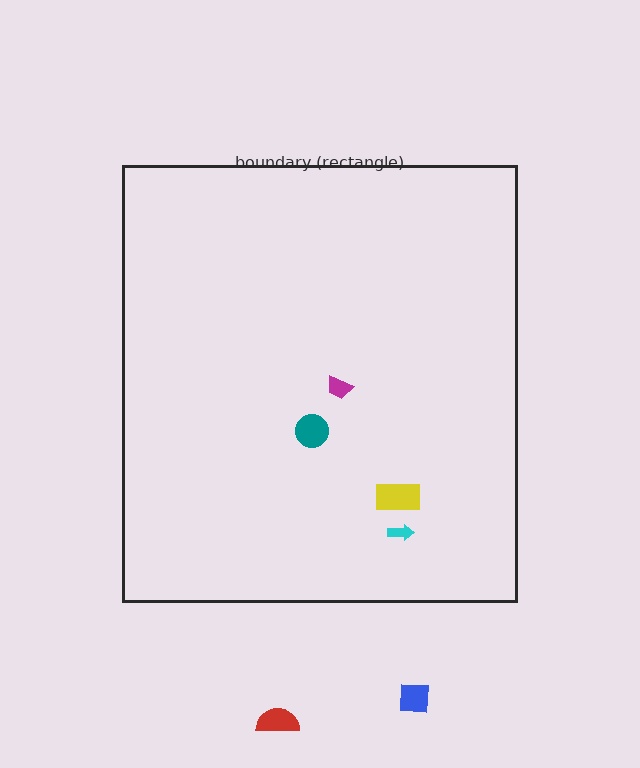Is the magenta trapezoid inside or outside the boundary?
Inside.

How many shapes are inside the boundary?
4 inside, 2 outside.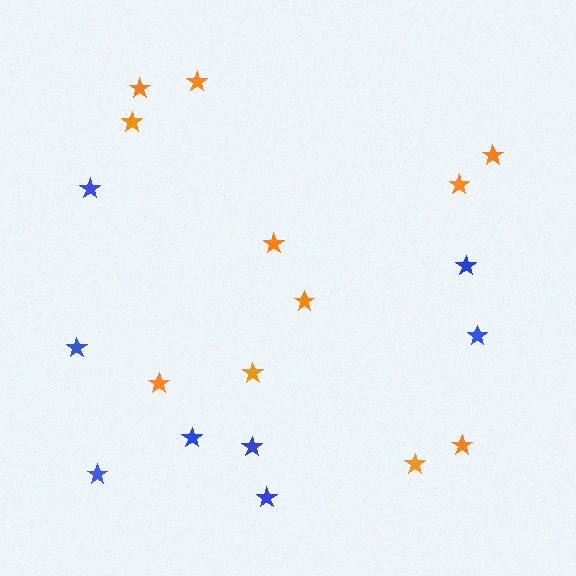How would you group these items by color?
There are 2 groups: one group of orange stars (11) and one group of blue stars (8).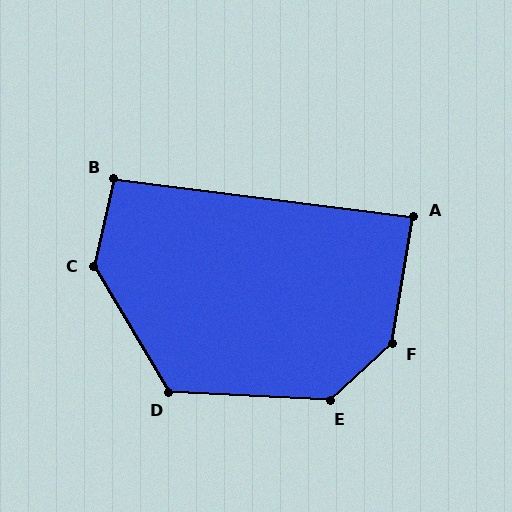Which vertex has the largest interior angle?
F, at approximately 142 degrees.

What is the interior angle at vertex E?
Approximately 135 degrees (obtuse).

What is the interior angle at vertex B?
Approximately 95 degrees (obtuse).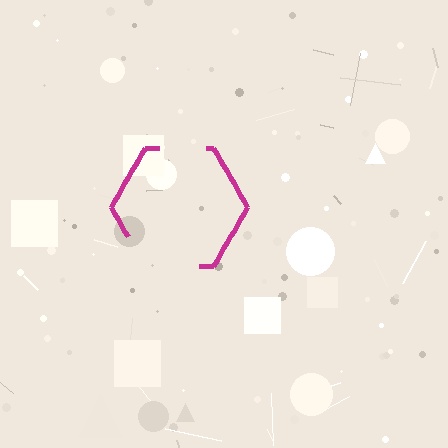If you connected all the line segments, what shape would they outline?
They would outline a hexagon.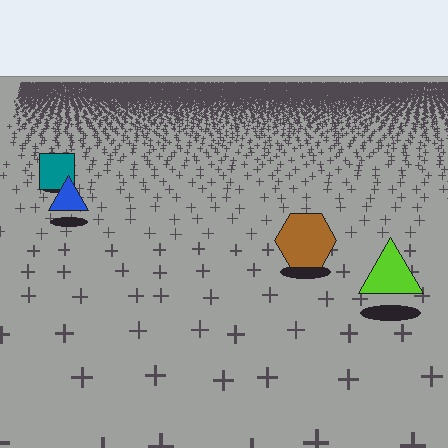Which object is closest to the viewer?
The lime triangle is closest. The texture marks near it are larger and more spread out.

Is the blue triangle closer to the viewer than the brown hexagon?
No. The brown hexagon is closer — you can tell from the texture gradient: the ground texture is coarser near it.